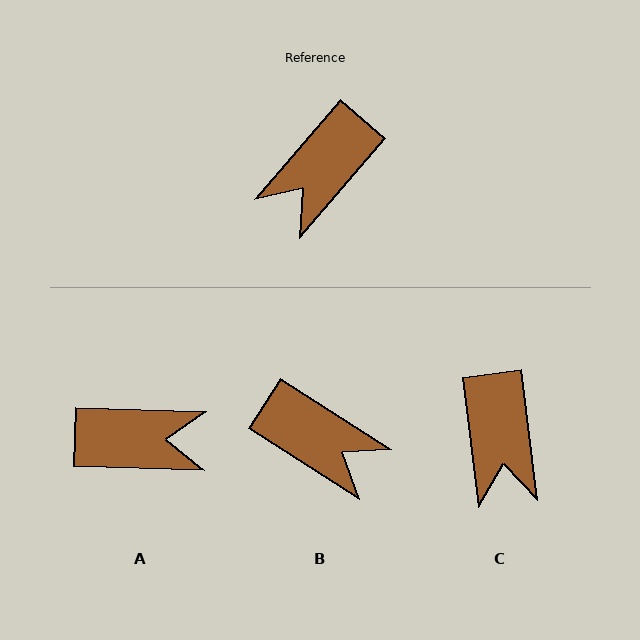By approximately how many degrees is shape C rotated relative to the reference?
Approximately 48 degrees counter-clockwise.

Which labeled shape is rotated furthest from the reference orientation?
A, about 129 degrees away.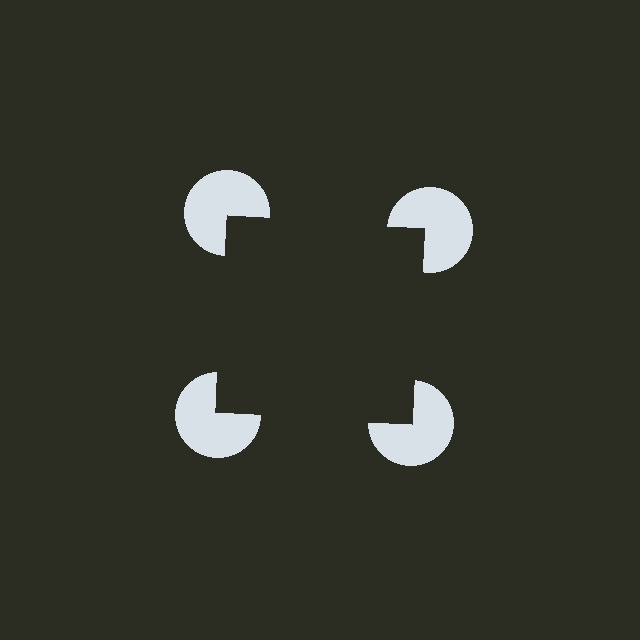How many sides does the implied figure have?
4 sides.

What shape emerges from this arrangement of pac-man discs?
An illusory square — its edges are inferred from the aligned wedge cuts in the pac-man discs, not physically drawn.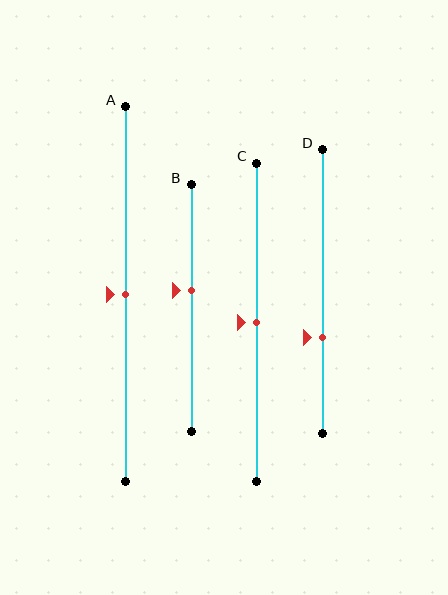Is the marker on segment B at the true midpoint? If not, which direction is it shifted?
No, the marker on segment B is shifted upward by about 7% of the segment length.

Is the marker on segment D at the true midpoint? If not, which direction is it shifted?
No, the marker on segment D is shifted downward by about 16% of the segment length.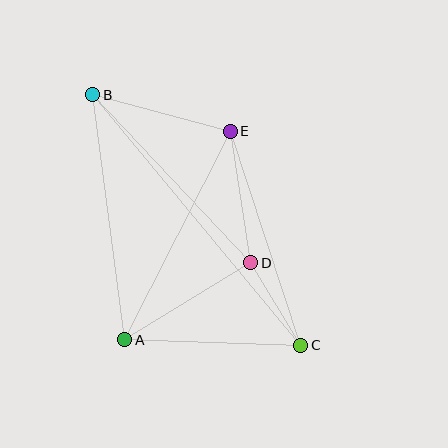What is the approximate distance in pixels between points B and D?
The distance between B and D is approximately 231 pixels.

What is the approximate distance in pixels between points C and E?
The distance between C and E is approximately 225 pixels.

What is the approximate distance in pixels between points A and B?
The distance between A and B is approximately 247 pixels.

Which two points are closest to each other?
Points C and D are closest to each other.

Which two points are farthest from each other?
Points B and C are farthest from each other.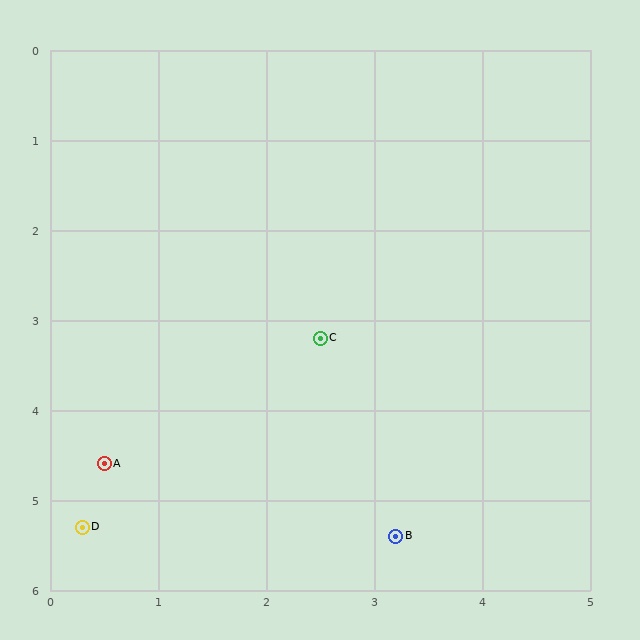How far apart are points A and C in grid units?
Points A and C are about 2.4 grid units apart.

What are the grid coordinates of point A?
Point A is at approximately (0.5, 4.6).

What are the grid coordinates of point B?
Point B is at approximately (3.2, 5.4).